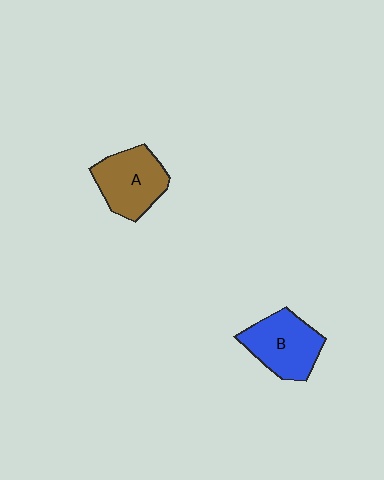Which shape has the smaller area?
Shape A (brown).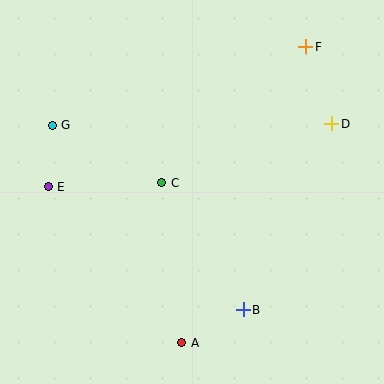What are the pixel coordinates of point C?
Point C is at (162, 183).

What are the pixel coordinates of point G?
Point G is at (52, 125).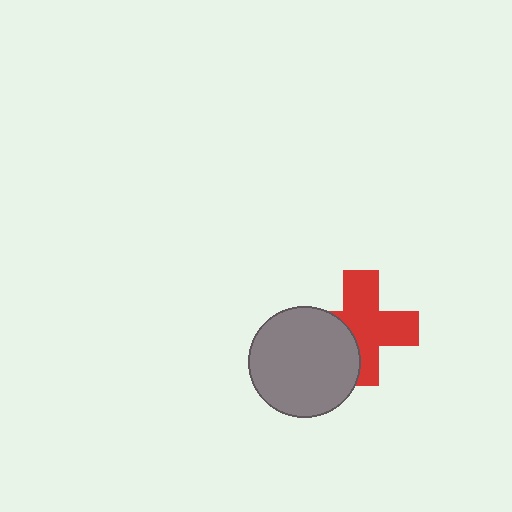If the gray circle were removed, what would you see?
You would see the complete red cross.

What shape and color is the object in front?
The object in front is a gray circle.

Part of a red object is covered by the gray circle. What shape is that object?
It is a cross.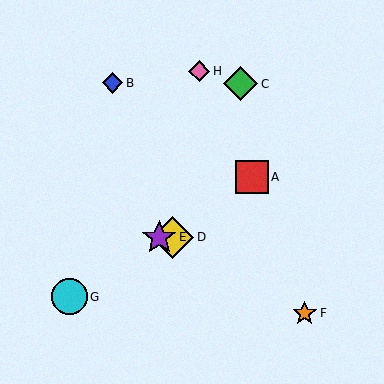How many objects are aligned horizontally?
2 objects (D, E) are aligned horizontally.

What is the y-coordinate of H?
Object H is at y≈71.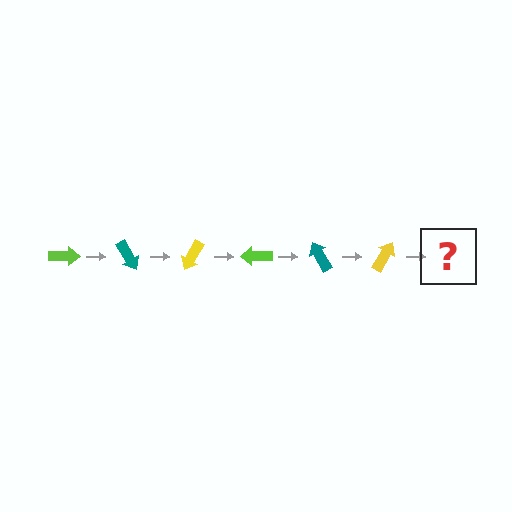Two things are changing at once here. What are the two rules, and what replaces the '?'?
The two rules are that it rotates 60 degrees each step and the color cycles through lime, teal, and yellow. The '?' should be a lime arrow, rotated 360 degrees from the start.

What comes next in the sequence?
The next element should be a lime arrow, rotated 360 degrees from the start.